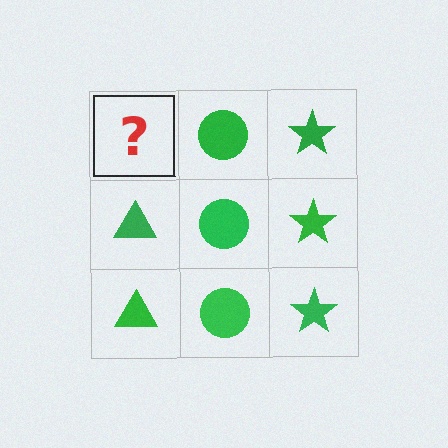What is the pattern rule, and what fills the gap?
The rule is that each column has a consistent shape. The gap should be filled with a green triangle.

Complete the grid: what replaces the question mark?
The question mark should be replaced with a green triangle.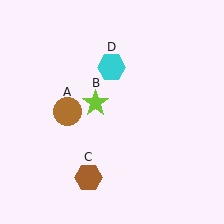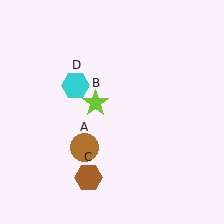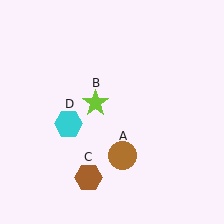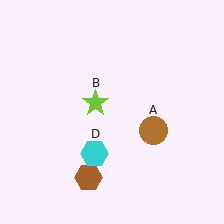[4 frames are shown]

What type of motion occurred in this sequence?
The brown circle (object A), cyan hexagon (object D) rotated counterclockwise around the center of the scene.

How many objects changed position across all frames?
2 objects changed position: brown circle (object A), cyan hexagon (object D).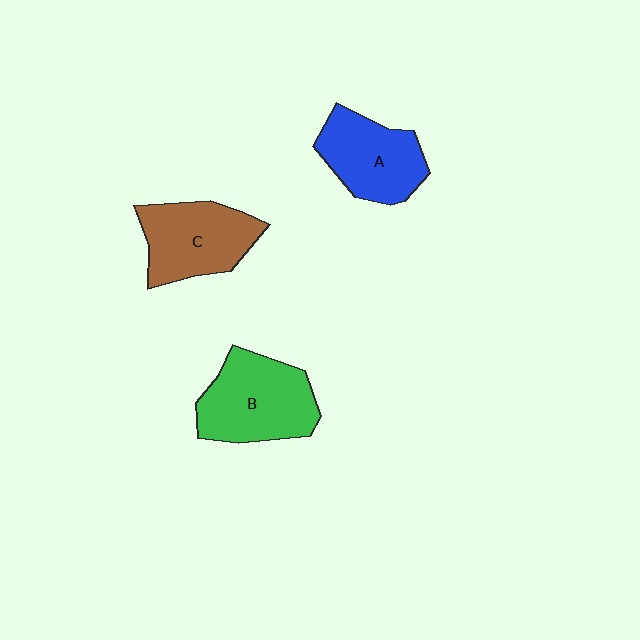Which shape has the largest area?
Shape B (green).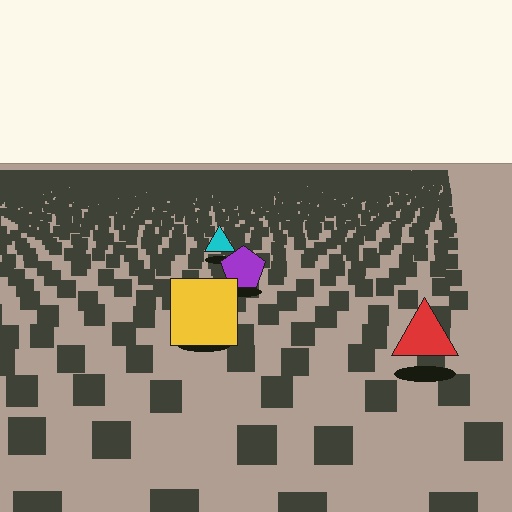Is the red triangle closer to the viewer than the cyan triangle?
Yes. The red triangle is closer — you can tell from the texture gradient: the ground texture is coarser near it.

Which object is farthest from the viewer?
The cyan triangle is farthest from the viewer. It appears smaller and the ground texture around it is denser.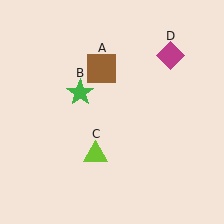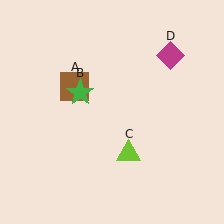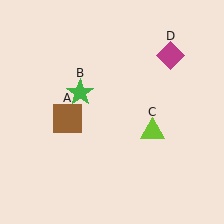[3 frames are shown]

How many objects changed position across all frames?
2 objects changed position: brown square (object A), lime triangle (object C).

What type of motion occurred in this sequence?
The brown square (object A), lime triangle (object C) rotated counterclockwise around the center of the scene.